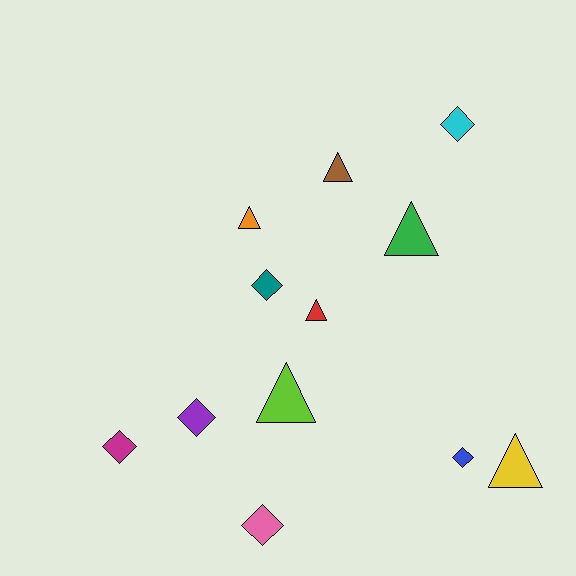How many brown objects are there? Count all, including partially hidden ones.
There is 1 brown object.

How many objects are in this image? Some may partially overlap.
There are 12 objects.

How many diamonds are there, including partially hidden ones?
There are 6 diamonds.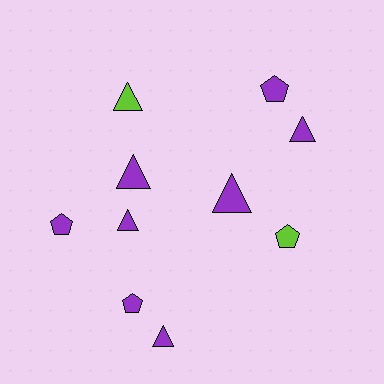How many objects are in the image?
There are 10 objects.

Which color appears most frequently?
Purple, with 8 objects.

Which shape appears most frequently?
Triangle, with 6 objects.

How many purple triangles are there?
There are 5 purple triangles.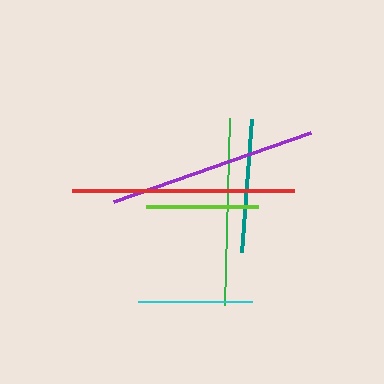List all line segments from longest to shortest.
From longest to shortest: red, purple, green, teal, cyan, lime.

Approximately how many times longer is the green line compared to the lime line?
The green line is approximately 1.7 times the length of the lime line.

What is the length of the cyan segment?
The cyan segment is approximately 115 pixels long.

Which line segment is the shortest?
The lime line is the shortest at approximately 113 pixels.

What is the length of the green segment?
The green segment is approximately 187 pixels long.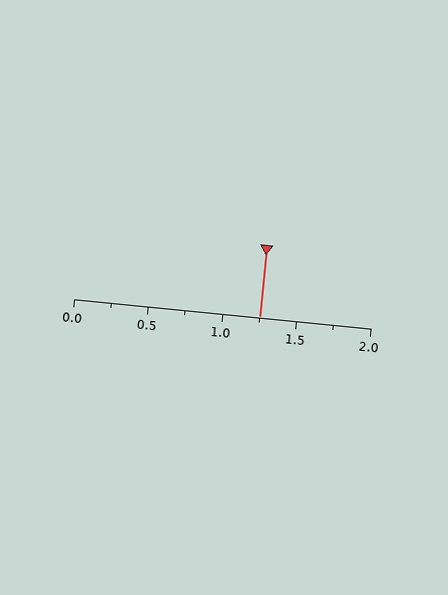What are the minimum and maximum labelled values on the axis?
The axis runs from 0.0 to 2.0.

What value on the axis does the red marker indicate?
The marker indicates approximately 1.25.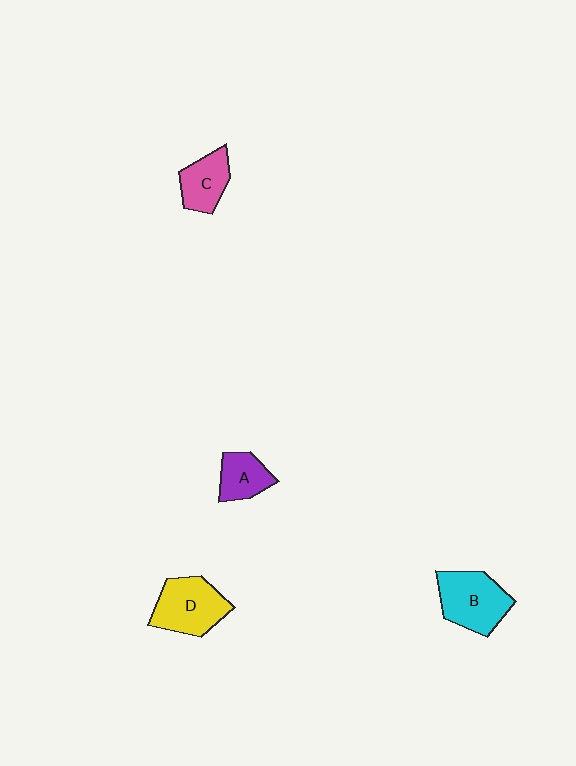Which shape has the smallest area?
Shape A (purple).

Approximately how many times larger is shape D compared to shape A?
Approximately 1.7 times.